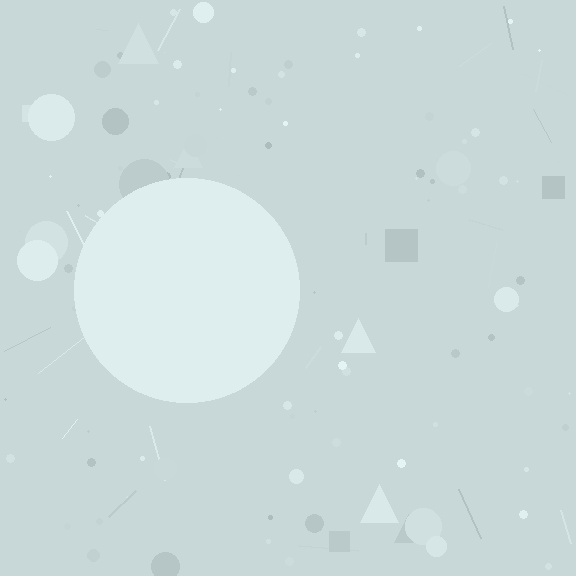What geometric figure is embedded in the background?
A circle is embedded in the background.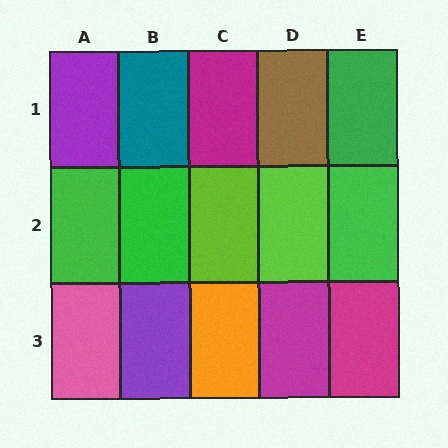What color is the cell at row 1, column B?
Teal.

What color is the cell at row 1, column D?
Brown.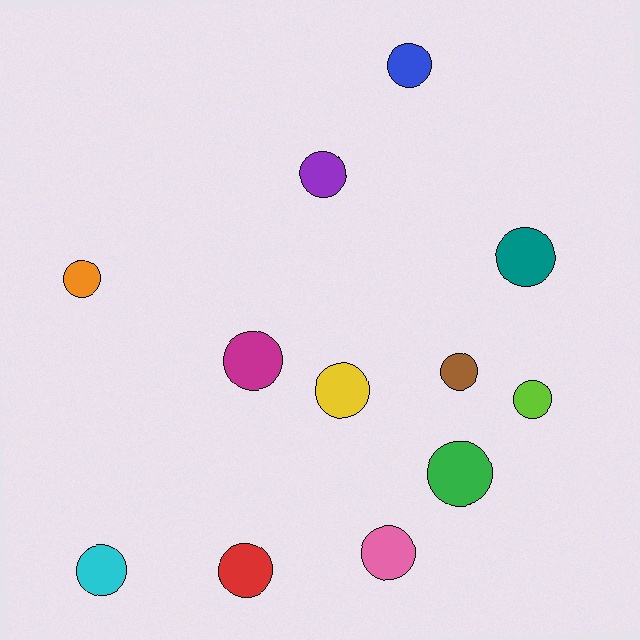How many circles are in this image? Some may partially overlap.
There are 12 circles.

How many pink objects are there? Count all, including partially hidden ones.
There is 1 pink object.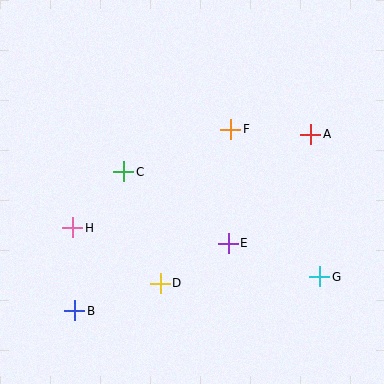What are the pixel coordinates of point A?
Point A is at (311, 134).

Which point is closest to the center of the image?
Point E at (228, 243) is closest to the center.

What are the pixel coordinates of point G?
Point G is at (320, 277).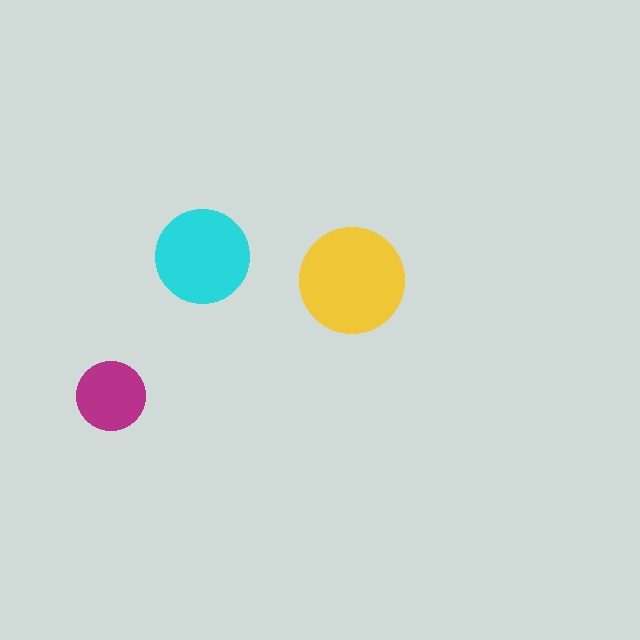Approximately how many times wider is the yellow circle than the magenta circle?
About 1.5 times wider.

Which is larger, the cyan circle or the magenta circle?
The cyan one.